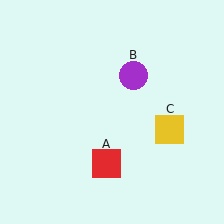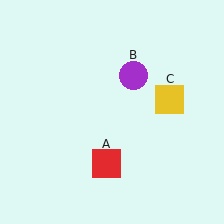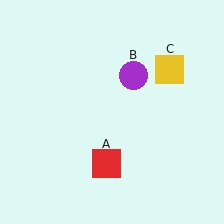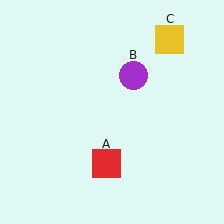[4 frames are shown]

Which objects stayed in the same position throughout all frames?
Red square (object A) and purple circle (object B) remained stationary.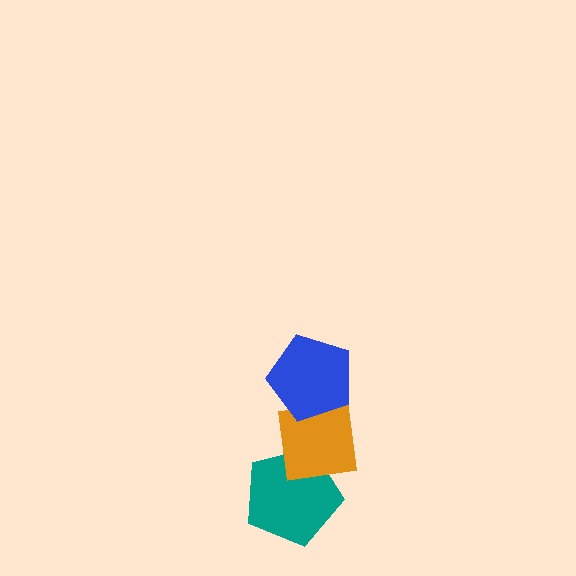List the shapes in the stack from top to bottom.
From top to bottom: the blue pentagon, the orange square, the teal pentagon.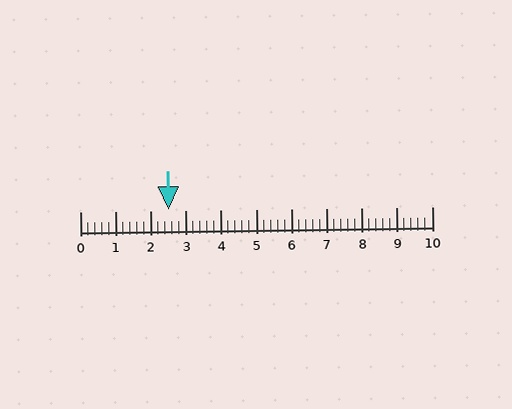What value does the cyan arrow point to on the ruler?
The cyan arrow points to approximately 2.5.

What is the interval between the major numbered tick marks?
The major tick marks are spaced 1 units apart.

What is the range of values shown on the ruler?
The ruler shows values from 0 to 10.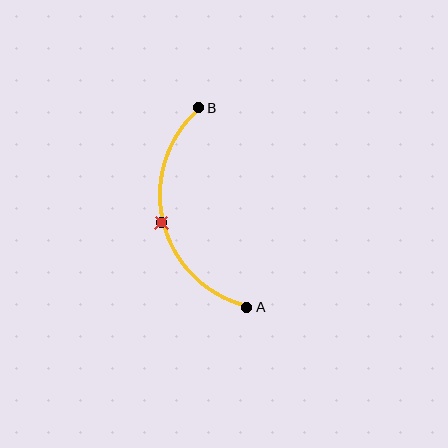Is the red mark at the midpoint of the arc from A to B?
Yes. The red mark lies on the arc at equal arc-length from both A and B — it is the arc midpoint.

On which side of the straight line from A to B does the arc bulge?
The arc bulges to the left of the straight line connecting A and B.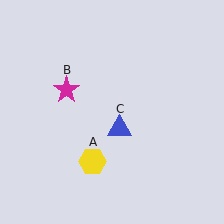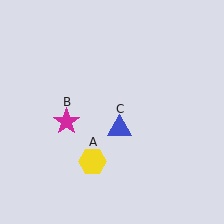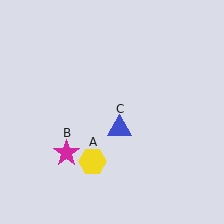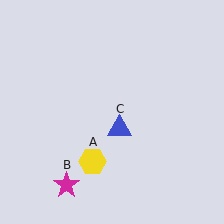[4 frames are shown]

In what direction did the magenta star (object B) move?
The magenta star (object B) moved down.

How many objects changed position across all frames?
1 object changed position: magenta star (object B).